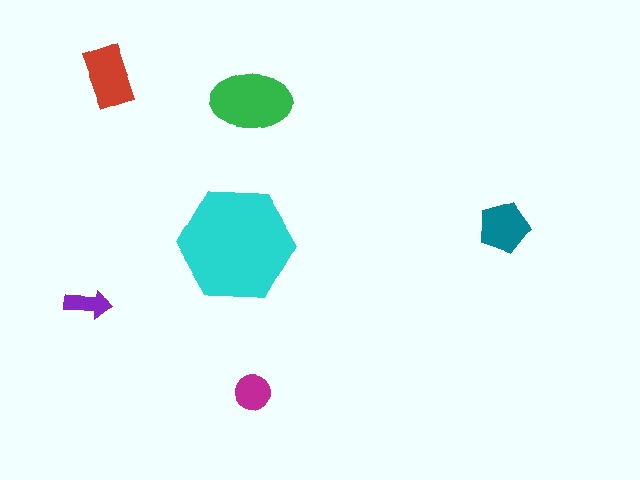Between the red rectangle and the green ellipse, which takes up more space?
The green ellipse.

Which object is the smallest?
The purple arrow.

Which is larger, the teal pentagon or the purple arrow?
The teal pentagon.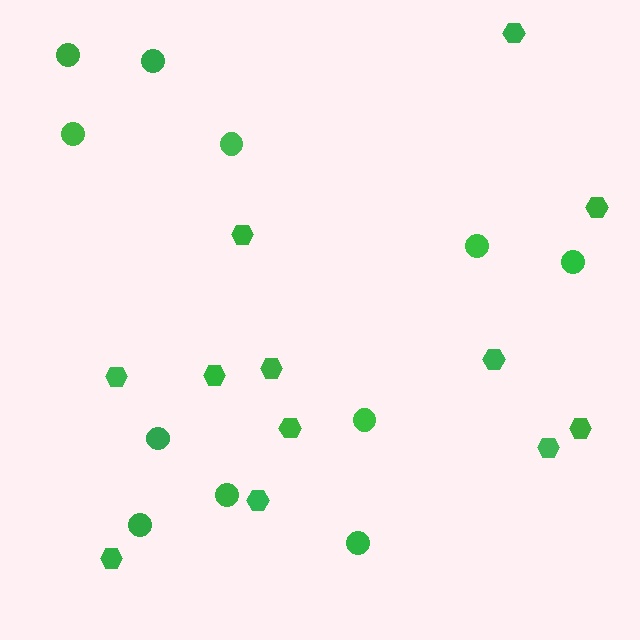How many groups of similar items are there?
There are 2 groups: one group of hexagons (12) and one group of circles (11).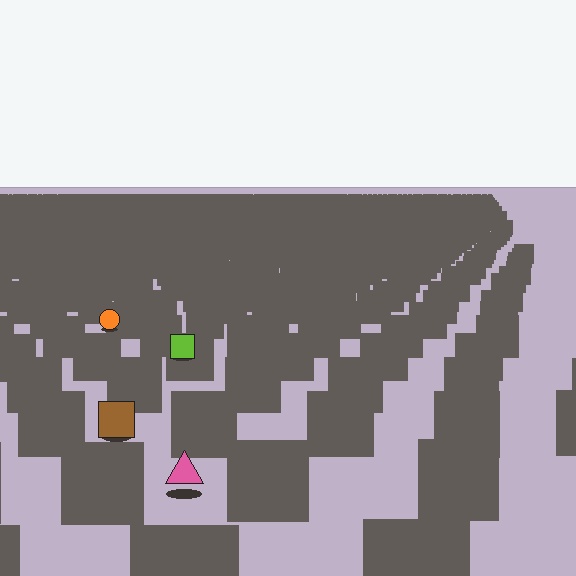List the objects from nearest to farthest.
From nearest to farthest: the pink triangle, the brown square, the lime square, the orange circle.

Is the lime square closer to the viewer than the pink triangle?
No. The pink triangle is closer — you can tell from the texture gradient: the ground texture is coarser near it.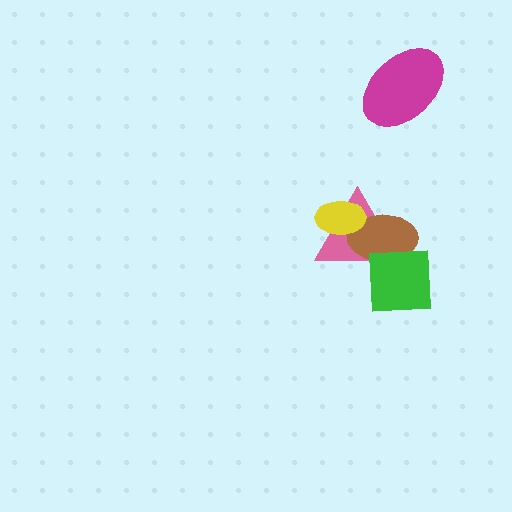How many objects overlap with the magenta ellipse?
0 objects overlap with the magenta ellipse.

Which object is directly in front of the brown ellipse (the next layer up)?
The yellow ellipse is directly in front of the brown ellipse.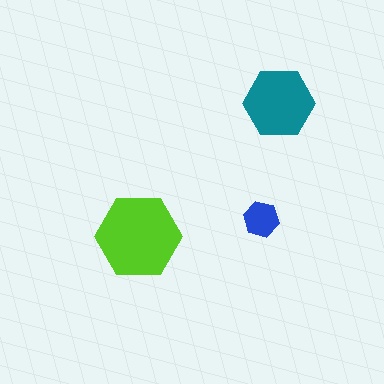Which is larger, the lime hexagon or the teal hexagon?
The lime one.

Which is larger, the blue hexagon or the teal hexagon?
The teal one.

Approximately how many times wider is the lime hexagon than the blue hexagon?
About 2.5 times wider.